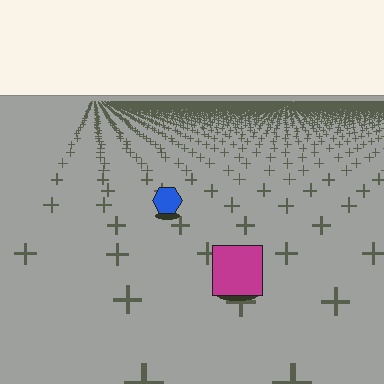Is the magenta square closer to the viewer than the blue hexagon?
Yes. The magenta square is closer — you can tell from the texture gradient: the ground texture is coarser near it.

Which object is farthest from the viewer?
The blue hexagon is farthest from the viewer. It appears smaller and the ground texture around it is denser.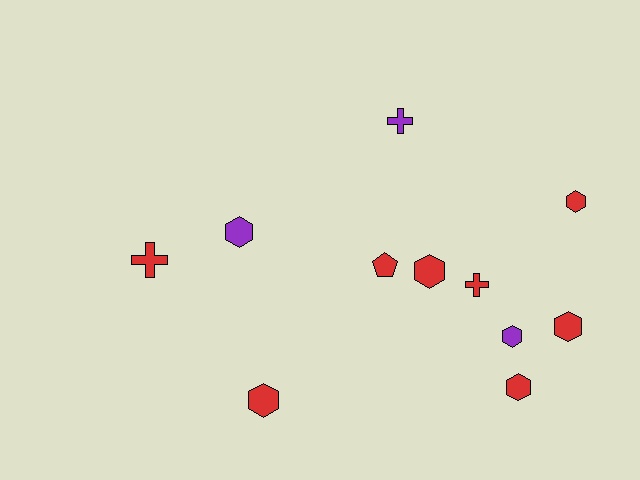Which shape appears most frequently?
Hexagon, with 7 objects.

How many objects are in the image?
There are 11 objects.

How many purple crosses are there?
There is 1 purple cross.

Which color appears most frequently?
Red, with 8 objects.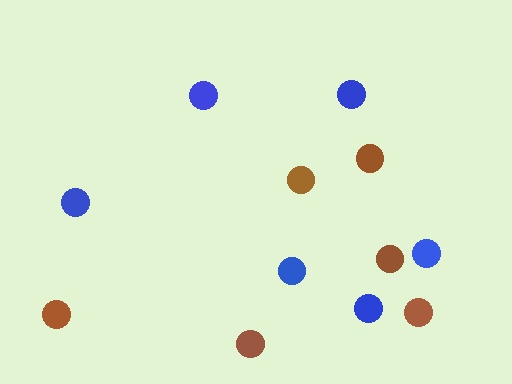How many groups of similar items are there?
There are 2 groups: one group of blue circles (6) and one group of brown circles (6).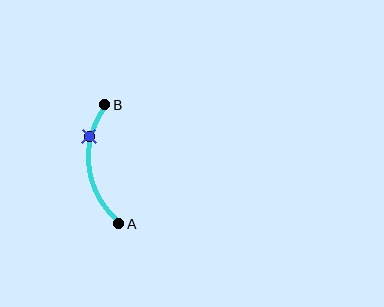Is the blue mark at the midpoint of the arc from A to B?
No. The blue mark lies on the arc but is closer to endpoint B. The arc midpoint would be at the point on the curve equidistant along the arc from both A and B.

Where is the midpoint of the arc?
The arc midpoint is the point on the curve farthest from the straight line joining A and B. It sits to the left of that line.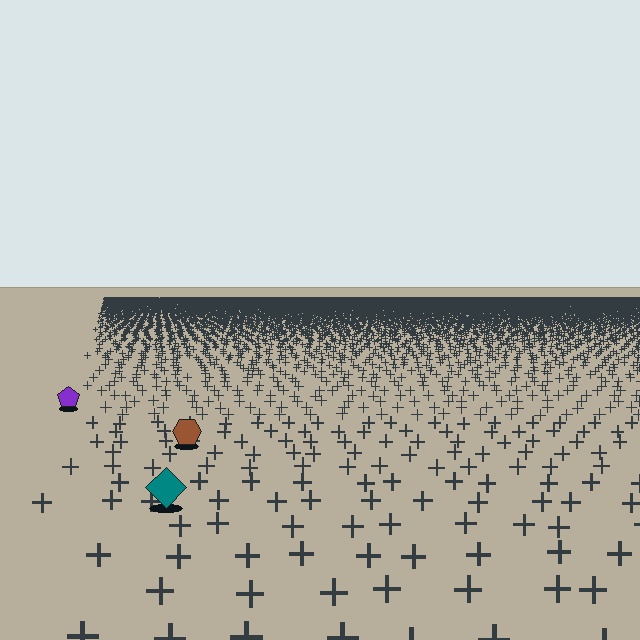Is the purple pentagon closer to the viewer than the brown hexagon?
No. The brown hexagon is closer — you can tell from the texture gradient: the ground texture is coarser near it.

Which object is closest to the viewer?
The teal diamond is closest. The texture marks near it are larger and more spread out.